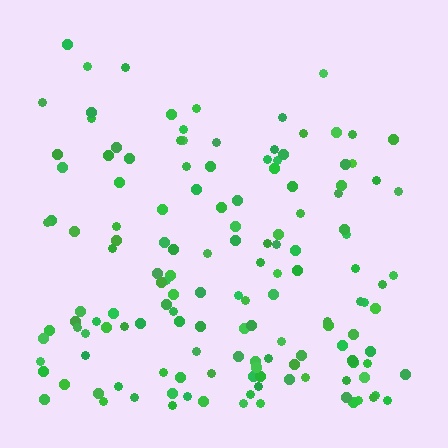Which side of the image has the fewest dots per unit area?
The top.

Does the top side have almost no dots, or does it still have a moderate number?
Still a moderate number, just noticeably fewer than the bottom.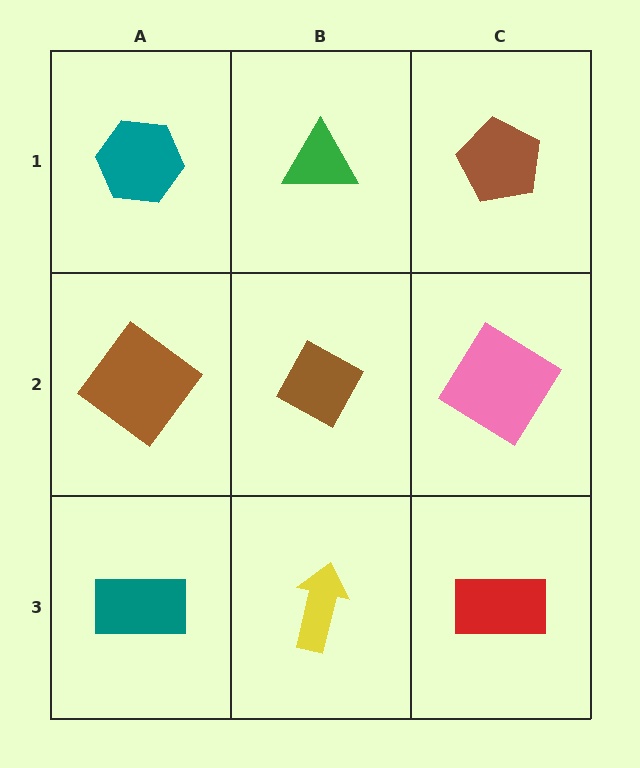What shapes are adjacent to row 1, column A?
A brown diamond (row 2, column A), a green triangle (row 1, column B).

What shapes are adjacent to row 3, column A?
A brown diamond (row 2, column A), a yellow arrow (row 3, column B).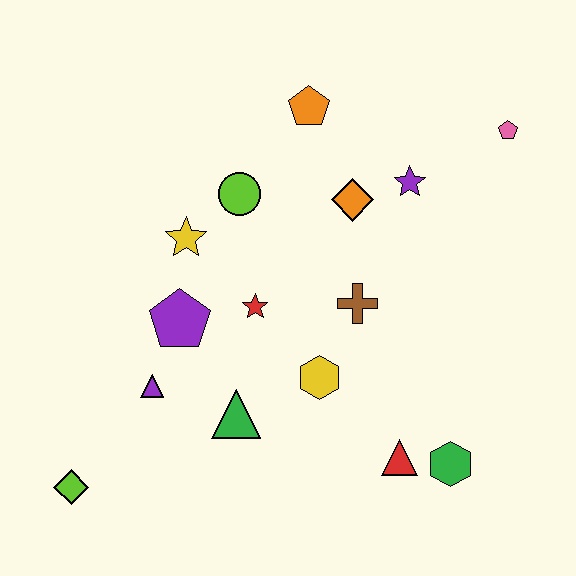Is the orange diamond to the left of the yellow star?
No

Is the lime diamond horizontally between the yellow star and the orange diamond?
No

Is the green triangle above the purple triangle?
No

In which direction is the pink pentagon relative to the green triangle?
The pink pentagon is above the green triangle.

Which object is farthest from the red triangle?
The orange pentagon is farthest from the red triangle.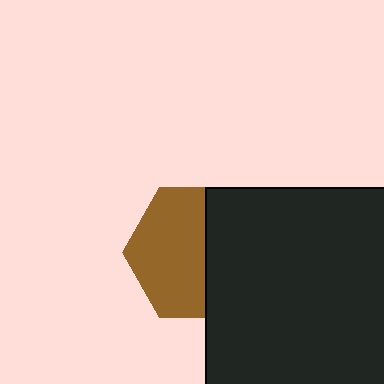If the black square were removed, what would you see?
You would see the complete brown hexagon.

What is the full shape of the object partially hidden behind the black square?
The partially hidden object is a brown hexagon.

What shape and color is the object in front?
The object in front is a black square.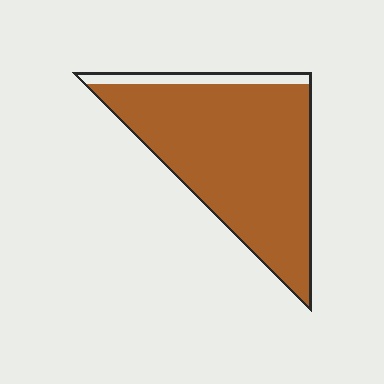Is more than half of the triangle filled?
Yes.